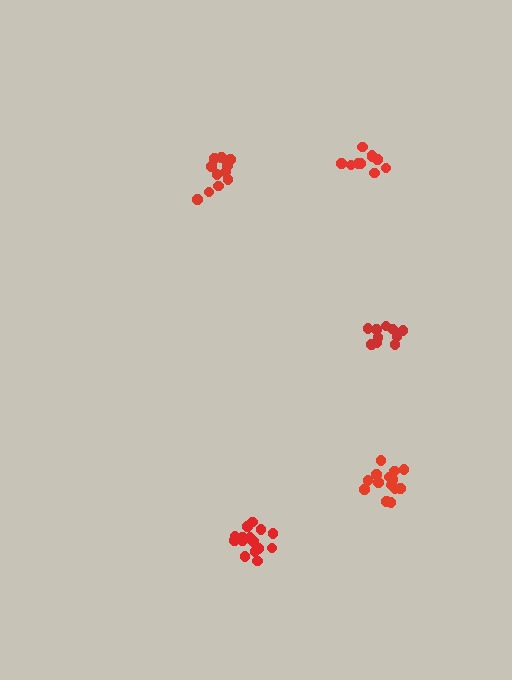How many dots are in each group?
Group 1: 11 dots, Group 2: 14 dots, Group 3: 10 dots, Group 4: 10 dots, Group 5: 16 dots (61 total).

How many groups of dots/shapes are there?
There are 5 groups.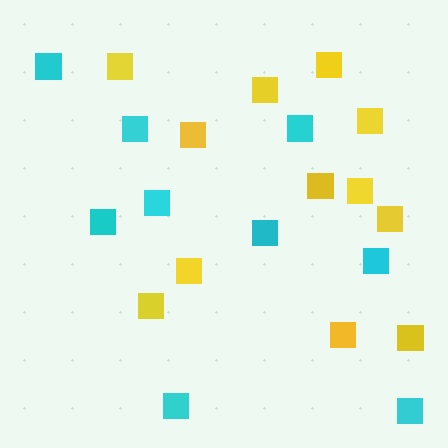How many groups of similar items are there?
There are 2 groups: one group of cyan squares (9) and one group of yellow squares (12).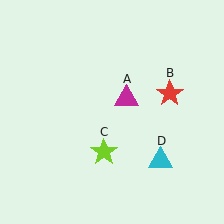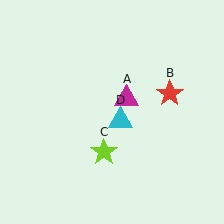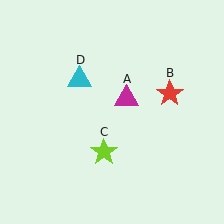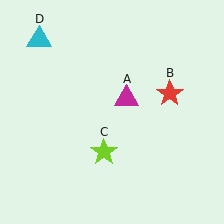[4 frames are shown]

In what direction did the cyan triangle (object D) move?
The cyan triangle (object D) moved up and to the left.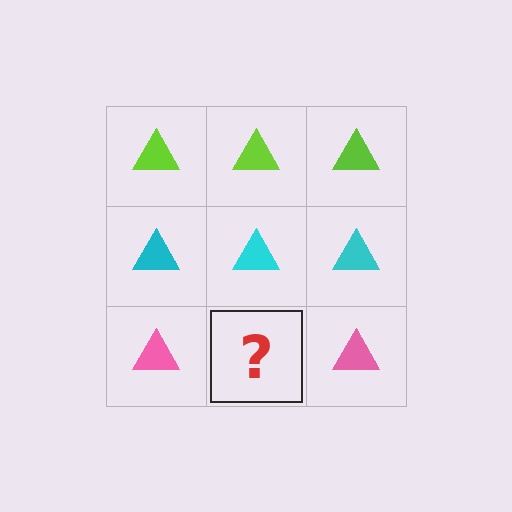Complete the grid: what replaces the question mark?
The question mark should be replaced with a pink triangle.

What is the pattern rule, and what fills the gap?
The rule is that each row has a consistent color. The gap should be filled with a pink triangle.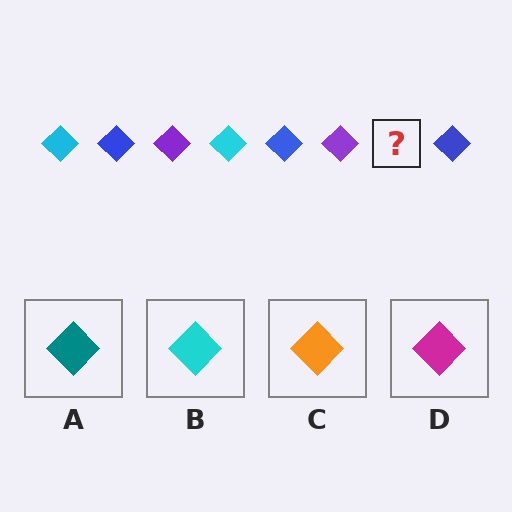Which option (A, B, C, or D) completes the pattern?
B.